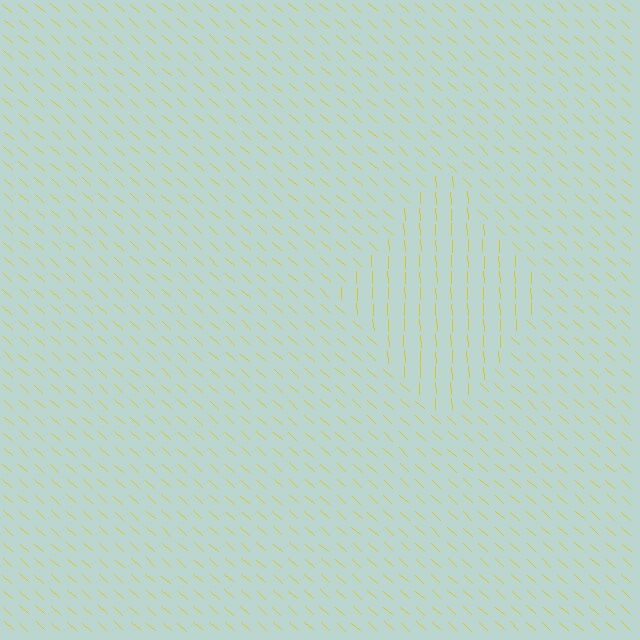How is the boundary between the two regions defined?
The boundary is defined purely by a change in line orientation (approximately 45 degrees difference). All lines are the same color and thickness.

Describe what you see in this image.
The image is filled with small yellow line segments. A diamond region in the image has lines oriented differently from the surrounding lines, creating a visible texture boundary.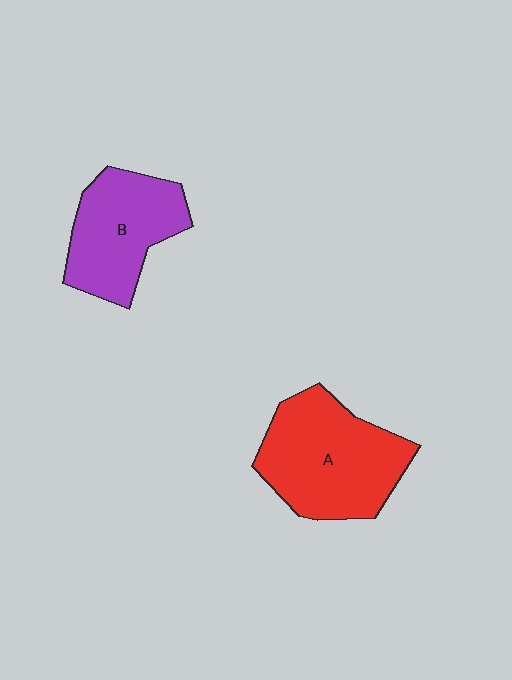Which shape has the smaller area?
Shape B (purple).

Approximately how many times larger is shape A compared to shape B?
Approximately 1.3 times.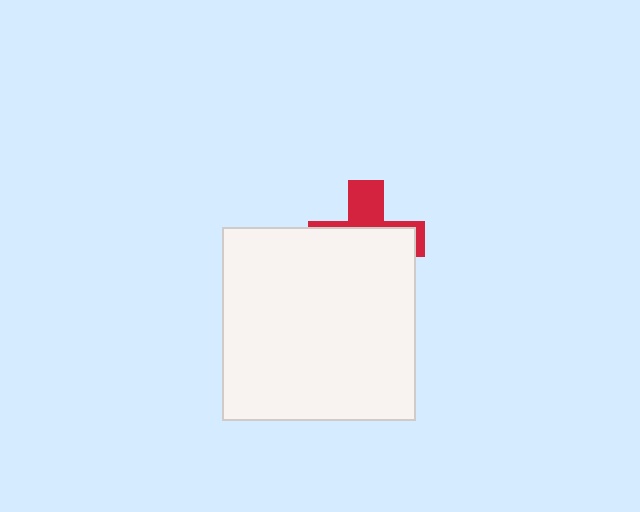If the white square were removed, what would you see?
You would see the complete red cross.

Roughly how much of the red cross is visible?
A small part of it is visible (roughly 35%).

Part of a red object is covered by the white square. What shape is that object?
It is a cross.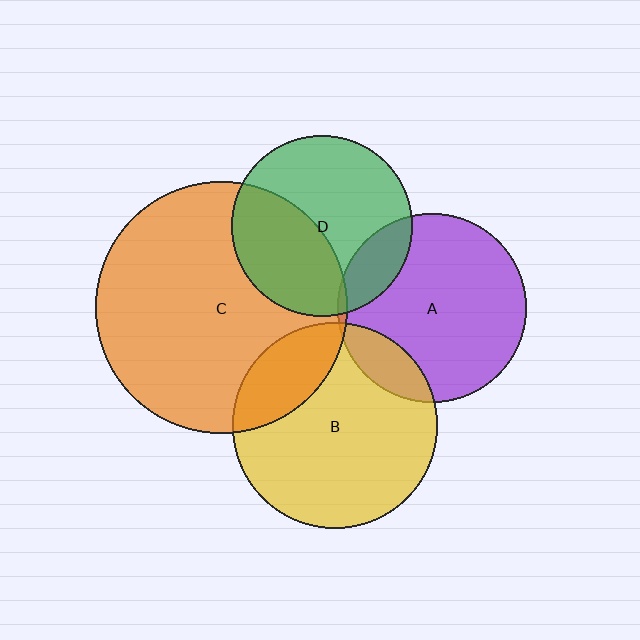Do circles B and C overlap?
Yes.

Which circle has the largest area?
Circle C (orange).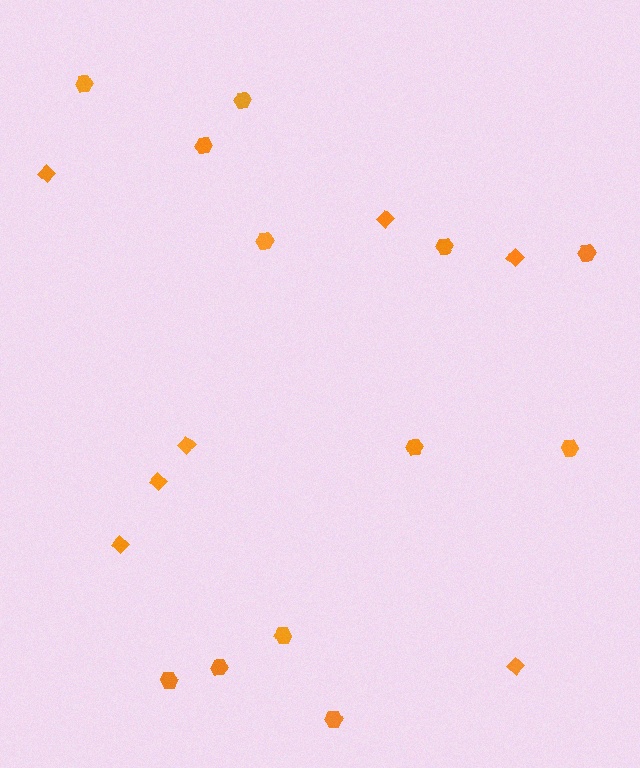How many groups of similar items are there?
There are 2 groups: one group of diamonds (7) and one group of hexagons (12).